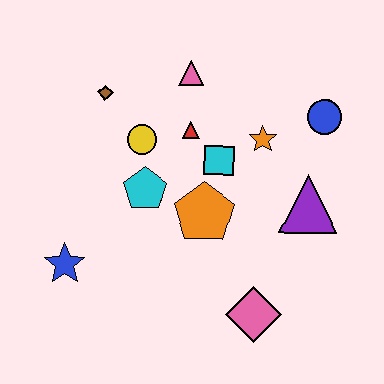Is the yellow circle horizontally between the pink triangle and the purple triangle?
No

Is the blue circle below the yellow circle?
No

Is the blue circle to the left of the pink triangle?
No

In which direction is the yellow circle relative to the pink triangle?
The yellow circle is below the pink triangle.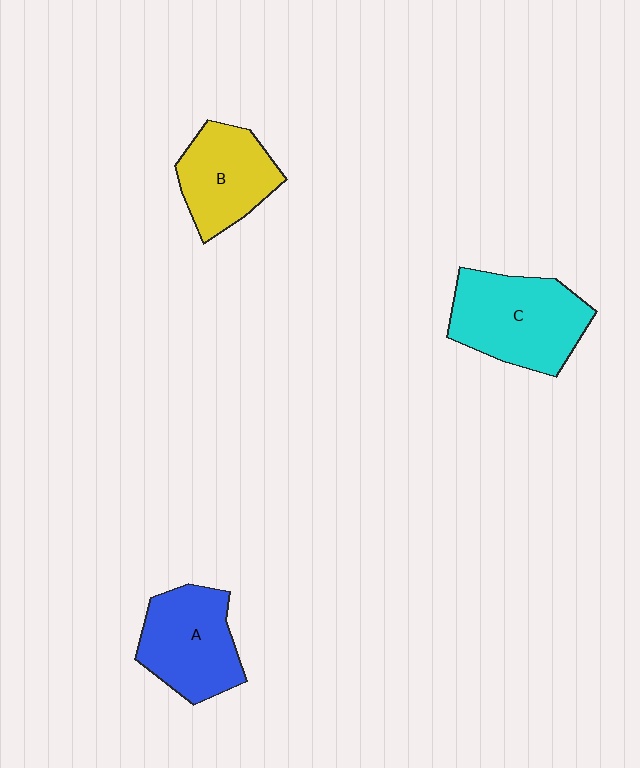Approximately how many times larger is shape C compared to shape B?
Approximately 1.3 times.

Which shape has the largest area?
Shape C (cyan).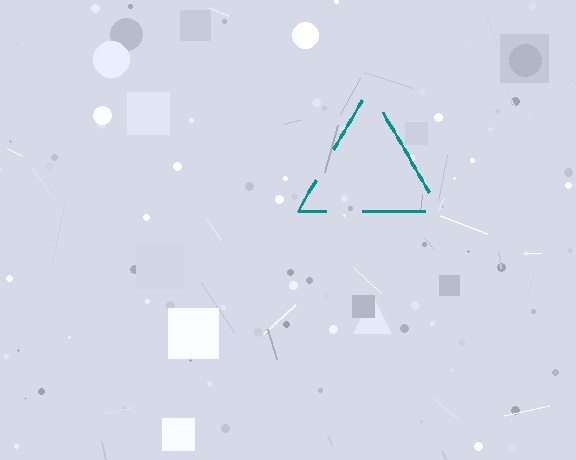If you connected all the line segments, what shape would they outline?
They would outline a triangle.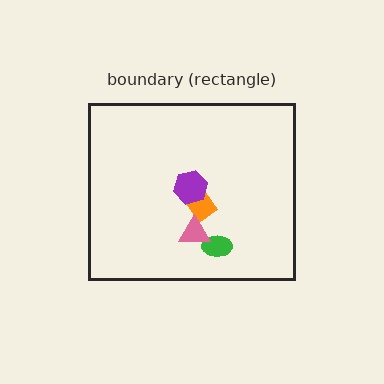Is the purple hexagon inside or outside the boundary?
Inside.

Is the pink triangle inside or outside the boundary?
Inside.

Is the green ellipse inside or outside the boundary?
Inside.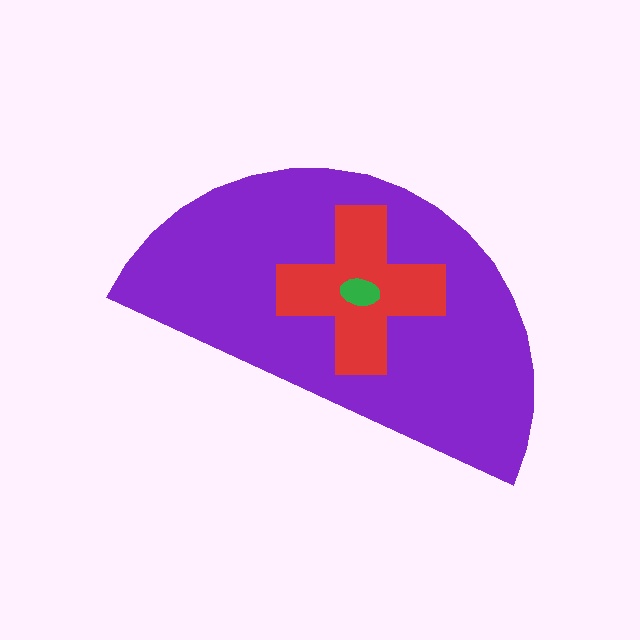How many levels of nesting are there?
3.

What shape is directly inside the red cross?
The green ellipse.